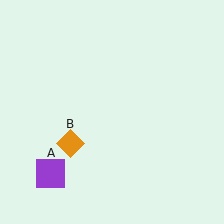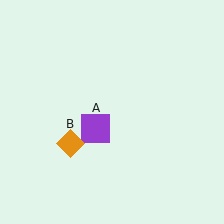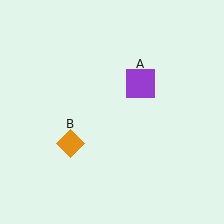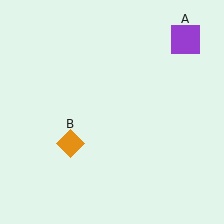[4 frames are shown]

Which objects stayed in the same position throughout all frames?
Orange diamond (object B) remained stationary.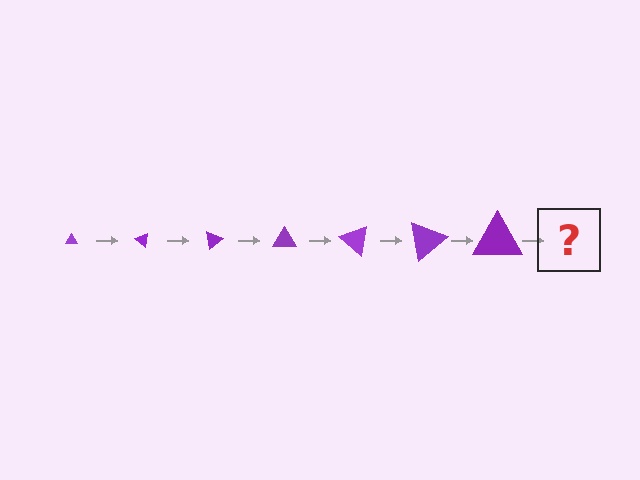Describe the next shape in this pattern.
It should be a triangle, larger than the previous one and rotated 280 degrees from the start.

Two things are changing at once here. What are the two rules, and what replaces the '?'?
The two rules are that the triangle grows larger each step and it rotates 40 degrees each step. The '?' should be a triangle, larger than the previous one and rotated 280 degrees from the start.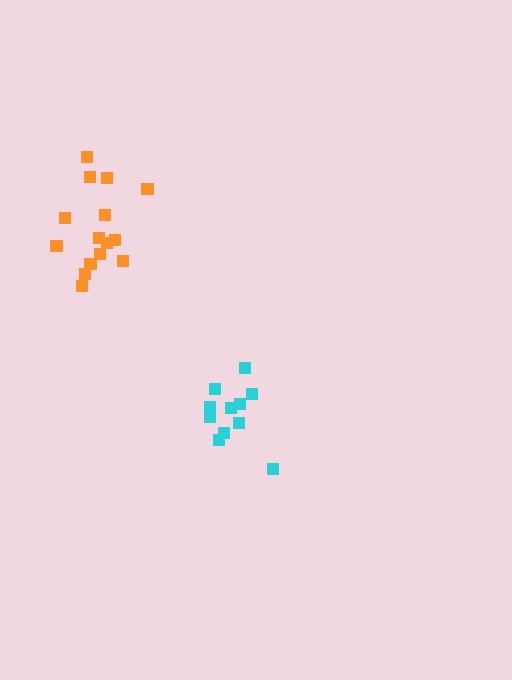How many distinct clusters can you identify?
There are 2 distinct clusters.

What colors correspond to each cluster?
The clusters are colored: orange, cyan.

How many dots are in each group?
Group 1: 15 dots, Group 2: 11 dots (26 total).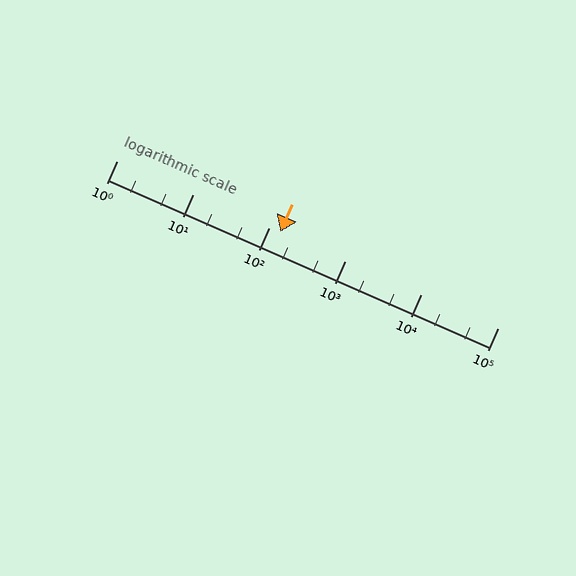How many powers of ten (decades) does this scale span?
The scale spans 5 decades, from 1 to 100000.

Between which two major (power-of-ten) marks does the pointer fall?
The pointer is between 100 and 1000.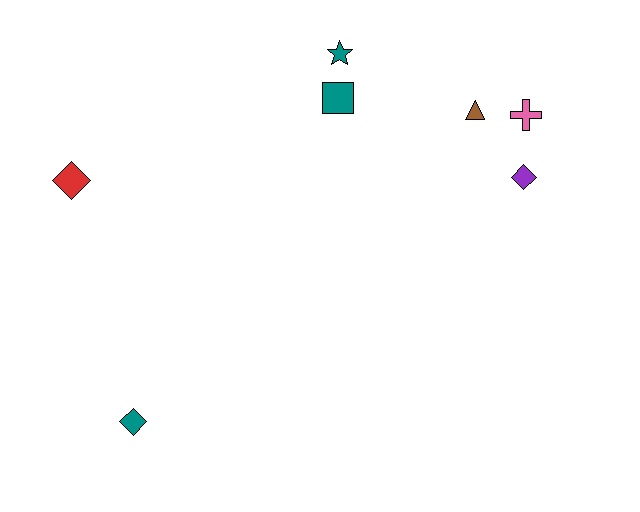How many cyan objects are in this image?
There are no cyan objects.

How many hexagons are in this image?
There are no hexagons.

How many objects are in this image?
There are 7 objects.